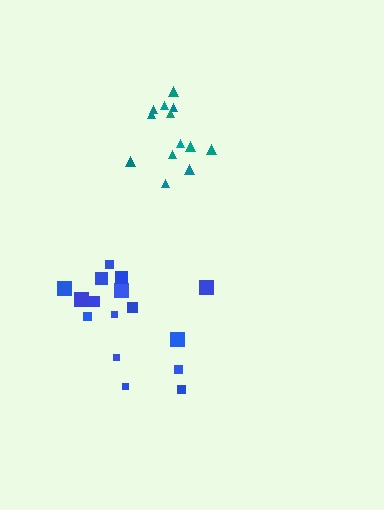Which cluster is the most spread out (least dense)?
Blue.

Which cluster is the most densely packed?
Teal.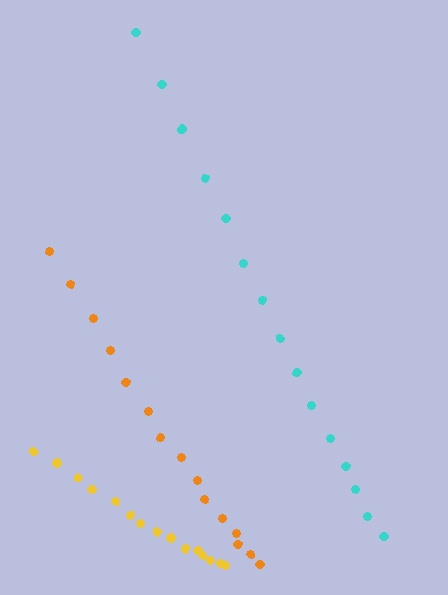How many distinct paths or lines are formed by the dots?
There are 3 distinct paths.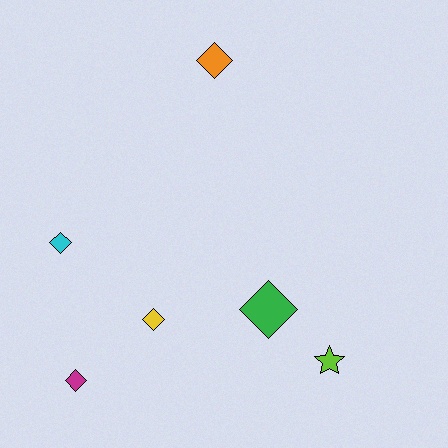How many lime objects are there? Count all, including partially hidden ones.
There is 1 lime object.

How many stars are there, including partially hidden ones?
There is 1 star.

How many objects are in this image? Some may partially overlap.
There are 6 objects.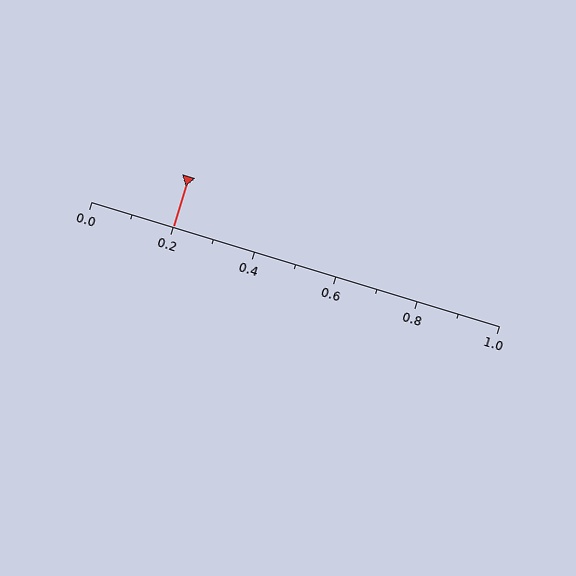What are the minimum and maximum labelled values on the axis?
The axis runs from 0.0 to 1.0.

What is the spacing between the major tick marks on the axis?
The major ticks are spaced 0.2 apart.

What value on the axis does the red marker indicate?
The marker indicates approximately 0.2.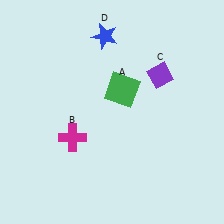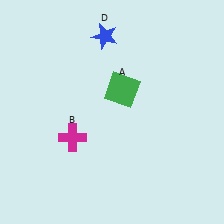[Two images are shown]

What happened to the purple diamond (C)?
The purple diamond (C) was removed in Image 2. It was in the top-right area of Image 1.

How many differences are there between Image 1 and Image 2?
There is 1 difference between the two images.